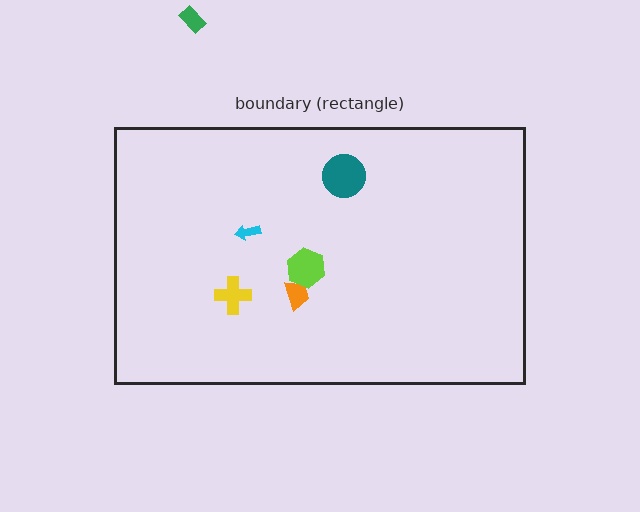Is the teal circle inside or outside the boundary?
Inside.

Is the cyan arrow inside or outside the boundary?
Inside.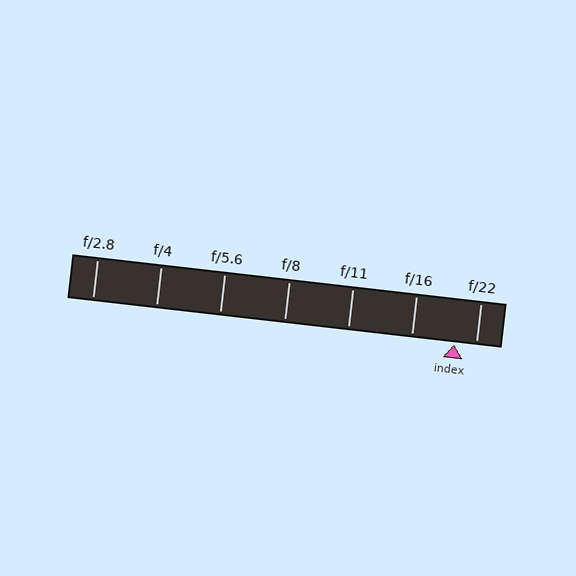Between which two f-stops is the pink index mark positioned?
The index mark is between f/16 and f/22.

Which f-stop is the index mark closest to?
The index mark is closest to f/22.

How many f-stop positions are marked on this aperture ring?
There are 7 f-stop positions marked.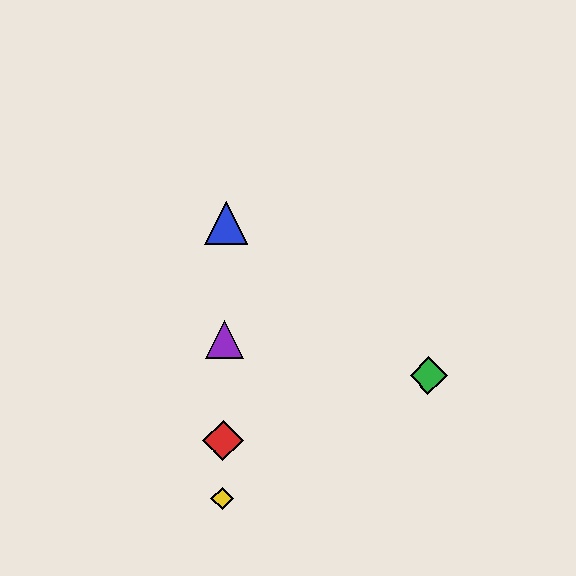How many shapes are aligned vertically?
4 shapes (the red diamond, the blue triangle, the yellow diamond, the purple triangle) are aligned vertically.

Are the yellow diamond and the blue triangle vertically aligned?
Yes, both are at x≈222.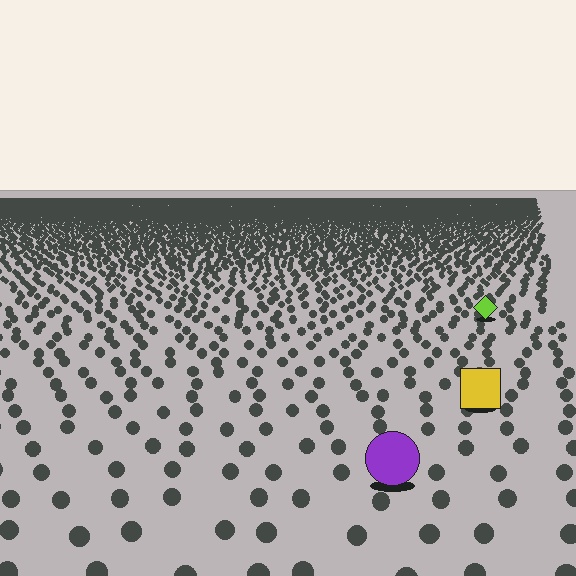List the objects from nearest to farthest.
From nearest to farthest: the purple circle, the yellow square, the lime diamond.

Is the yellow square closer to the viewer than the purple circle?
No. The purple circle is closer — you can tell from the texture gradient: the ground texture is coarser near it.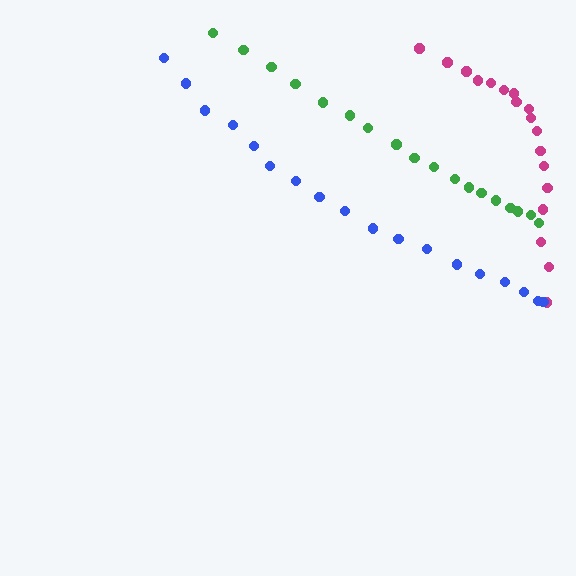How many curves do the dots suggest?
There are 3 distinct paths.